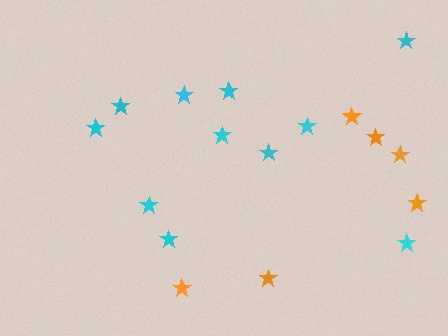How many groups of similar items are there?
There are 2 groups: one group of orange stars (6) and one group of cyan stars (11).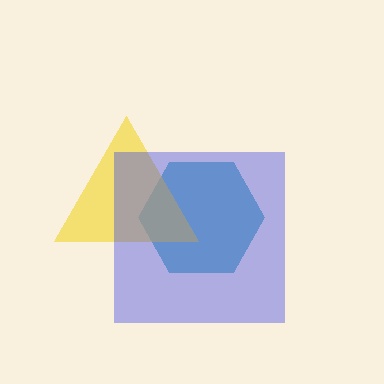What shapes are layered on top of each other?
The layered shapes are: a teal hexagon, a yellow triangle, a blue square.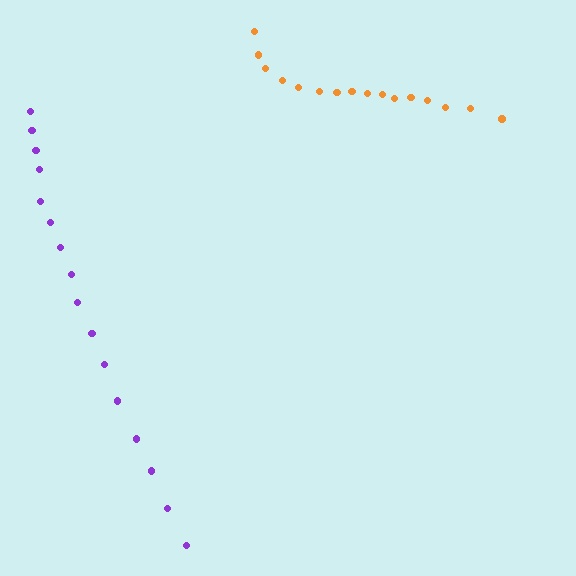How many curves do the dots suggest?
There are 2 distinct paths.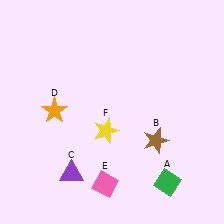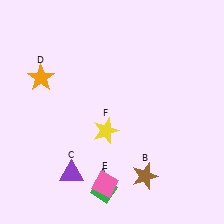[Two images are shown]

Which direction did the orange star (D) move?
The orange star (D) moved up.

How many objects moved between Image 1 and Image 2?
3 objects moved between the two images.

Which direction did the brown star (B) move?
The brown star (B) moved down.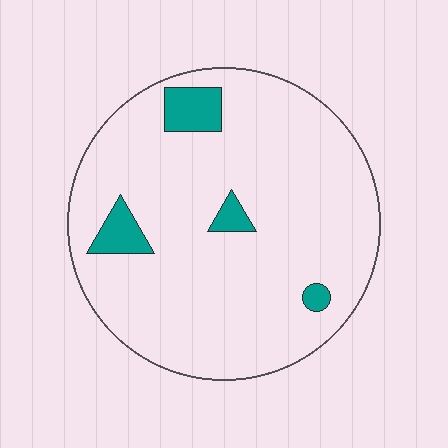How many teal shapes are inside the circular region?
4.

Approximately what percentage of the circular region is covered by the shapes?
Approximately 10%.